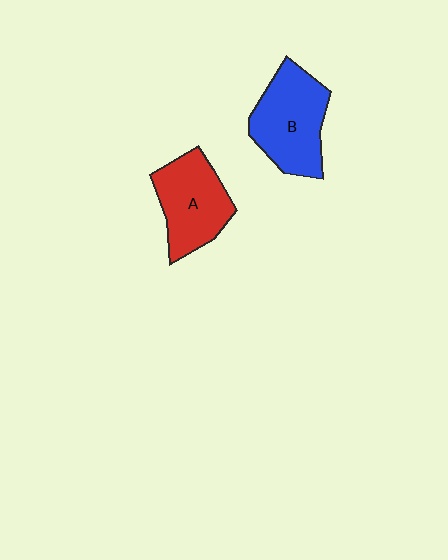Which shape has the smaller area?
Shape A (red).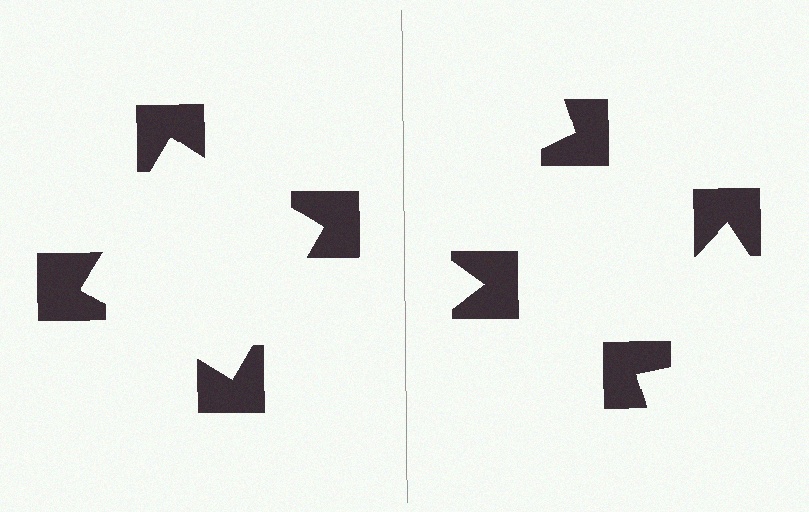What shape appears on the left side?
An illusory square.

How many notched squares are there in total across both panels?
8 — 4 on each side.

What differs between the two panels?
The notched squares are positioned identically on both sides; only the wedge orientations differ. On the left they align to a square; on the right they are misaligned.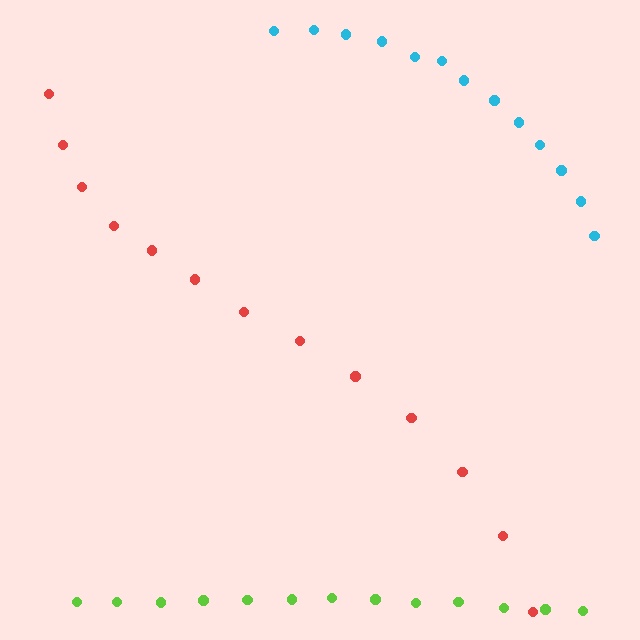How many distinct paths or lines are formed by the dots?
There are 3 distinct paths.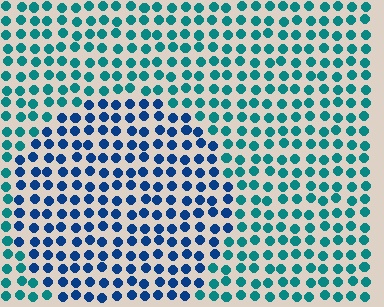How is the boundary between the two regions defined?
The boundary is defined purely by a slight shift in hue (about 37 degrees). Spacing, size, and orientation are identical on both sides.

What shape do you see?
I see a circle.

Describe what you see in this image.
The image is filled with small teal elements in a uniform arrangement. A circle-shaped region is visible where the elements are tinted to a slightly different hue, forming a subtle color boundary.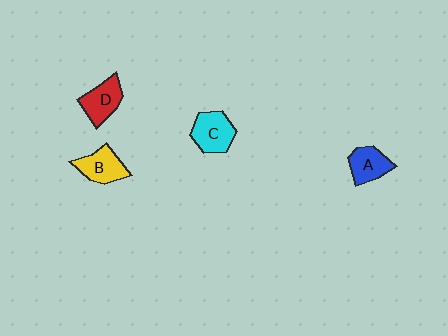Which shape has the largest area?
Shape C (cyan).